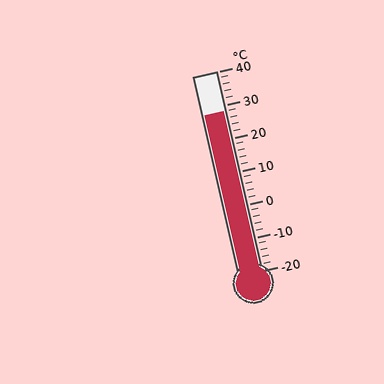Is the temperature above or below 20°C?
The temperature is above 20°C.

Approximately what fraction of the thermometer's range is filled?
The thermometer is filled to approximately 80% of its range.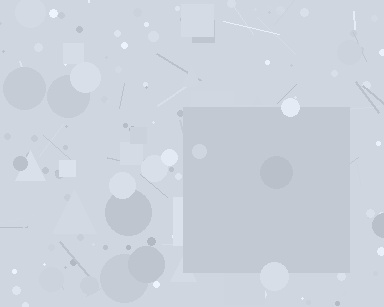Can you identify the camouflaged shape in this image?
The camouflaged shape is a square.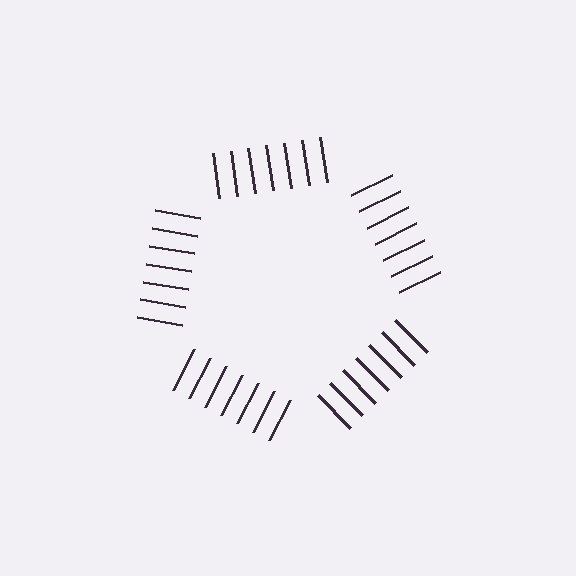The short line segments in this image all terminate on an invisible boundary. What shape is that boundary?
An illusory pentagon — the line segments terminate on its edges but no continuous stroke is drawn.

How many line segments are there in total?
35 — 7 along each of the 5 edges.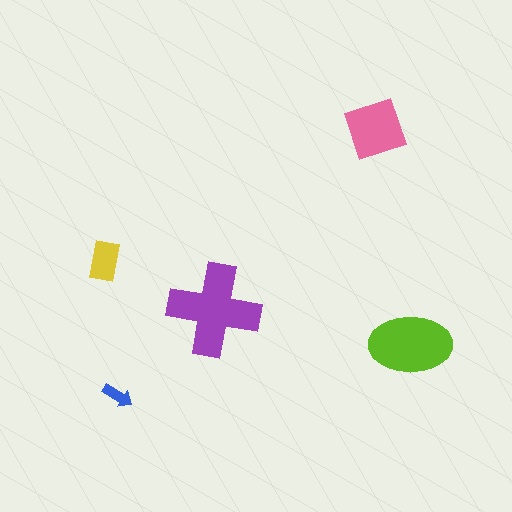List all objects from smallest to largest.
The blue arrow, the yellow rectangle, the pink diamond, the lime ellipse, the purple cross.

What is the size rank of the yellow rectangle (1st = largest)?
4th.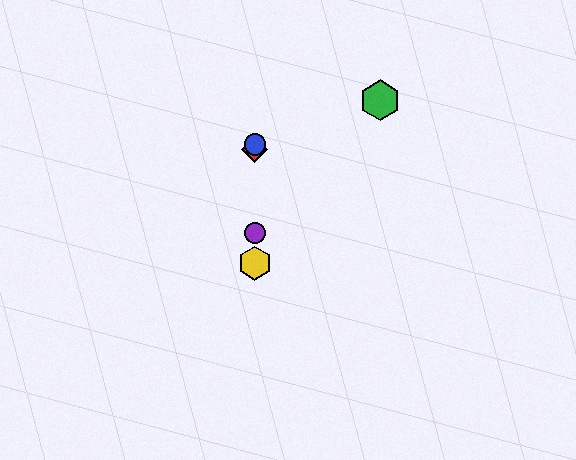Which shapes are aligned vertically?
The red diamond, the blue circle, the yellow hexagon, the purple circle are aligned vertically.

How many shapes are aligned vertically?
4 shapes (the red diamond, the blue circle, the yellow hexagon, the purple circle) are aligned vertically.